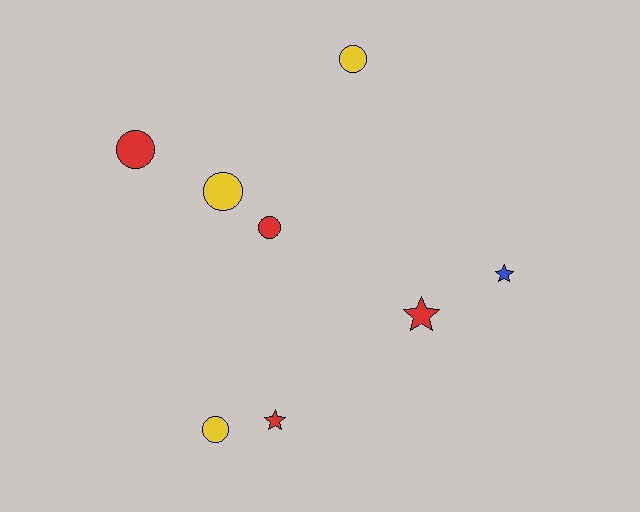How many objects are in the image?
There are 8 objects.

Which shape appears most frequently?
Circle, with 5 objects.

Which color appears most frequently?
Red, with 4 objects.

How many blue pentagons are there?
There are no blue pentagons.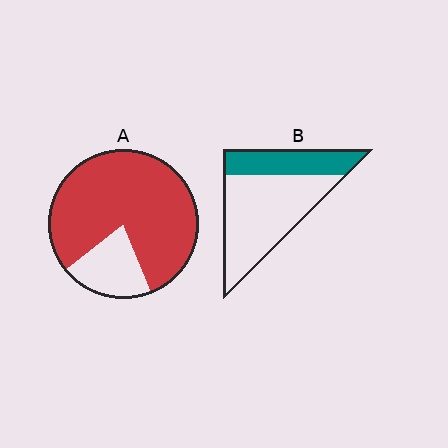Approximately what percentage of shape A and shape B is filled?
A is approximately 80% and B is approximately 30%.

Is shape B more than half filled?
No.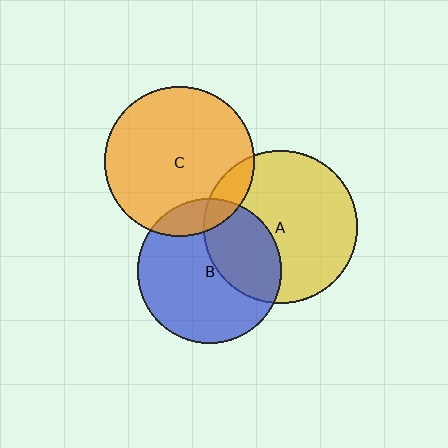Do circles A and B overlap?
Yes.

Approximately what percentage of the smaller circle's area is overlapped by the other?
Approximately 35%.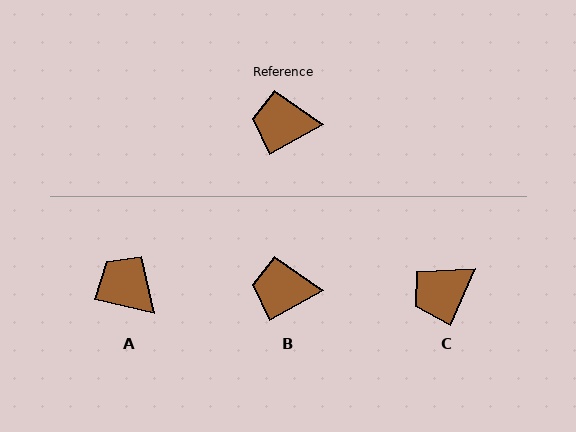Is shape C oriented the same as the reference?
No, it is off by about 37 degrees.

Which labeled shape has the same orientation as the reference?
B.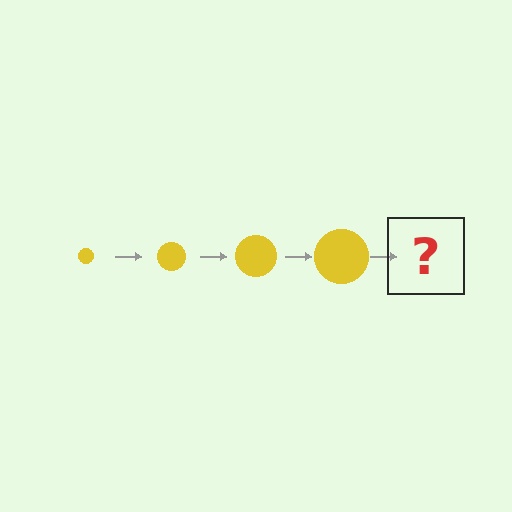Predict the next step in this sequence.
The next step is a yellow circle, larger than the previous one.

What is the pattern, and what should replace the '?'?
The pattern is that the circle gets progressively larger each step. The '?' should be a yellow circle, larger than the previous one.